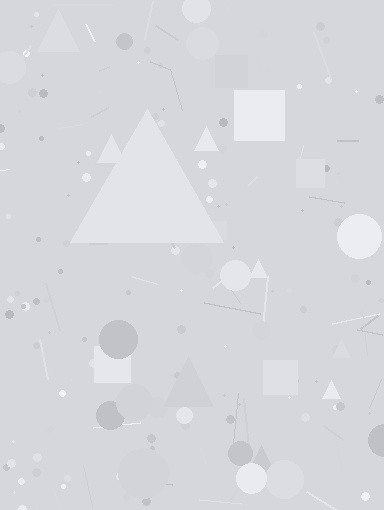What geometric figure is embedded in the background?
A triangle is embedded in the background.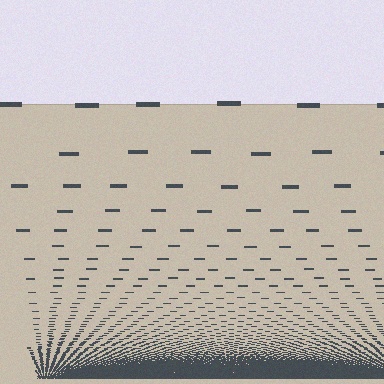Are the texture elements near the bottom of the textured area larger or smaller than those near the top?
Smaller. The gradient is inverted — elements near the bottom are smaller and denser.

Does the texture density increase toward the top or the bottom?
Density increases toward the bottom.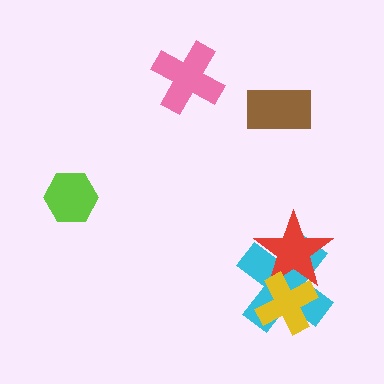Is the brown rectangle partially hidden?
No, no other shape covers it.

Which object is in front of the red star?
The yellow cross is in front of the red star.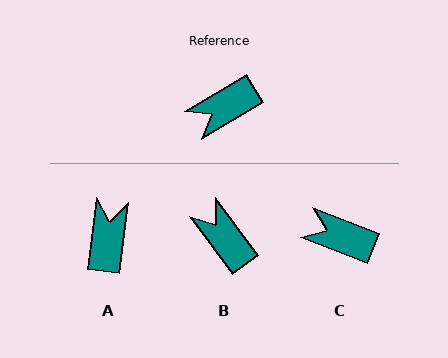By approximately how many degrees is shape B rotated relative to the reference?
Approximately 85 degrees clockwise.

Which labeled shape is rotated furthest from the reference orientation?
A, about 129 degrees away.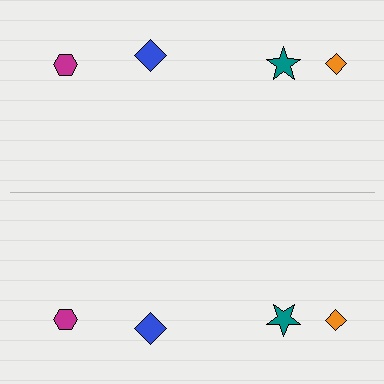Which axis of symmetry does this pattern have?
The pattern has a horizontal axis of symmetry running through the center of the image.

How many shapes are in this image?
There are 8 shapes in this image.